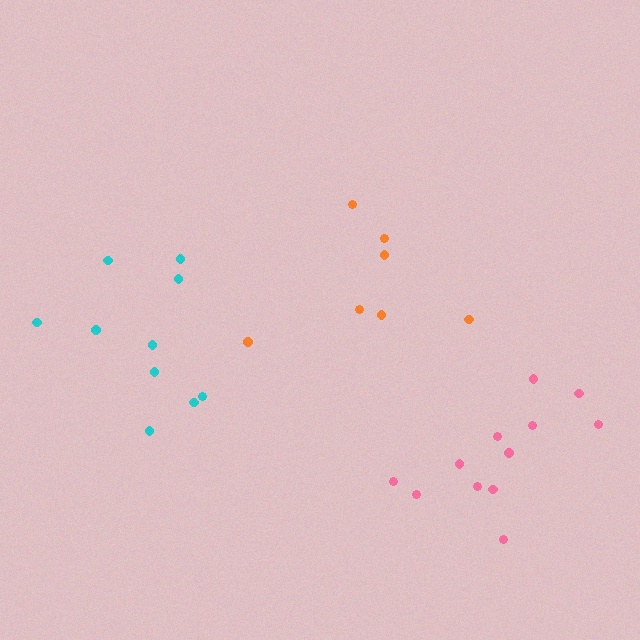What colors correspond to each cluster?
The clusters are colored: cyan, orange, pink.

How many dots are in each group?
Group 1: 10 dots, Group 2: 7 dots, Group 3: 12 dots (29 total).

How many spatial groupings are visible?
There are 3 spatial groupings.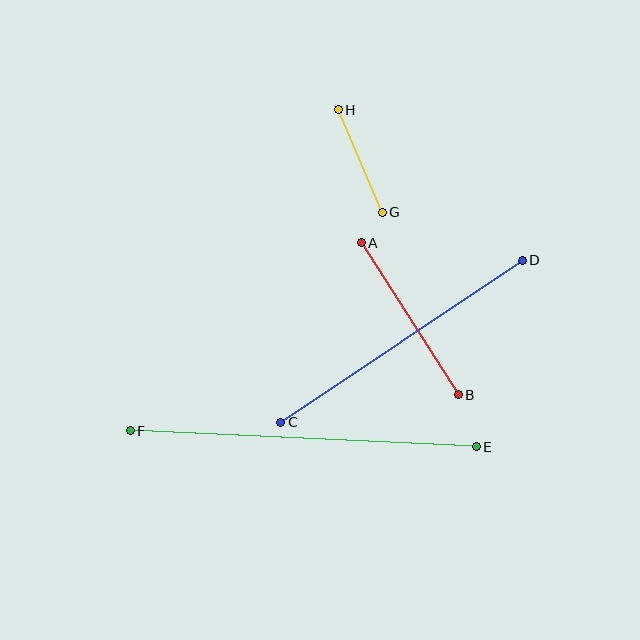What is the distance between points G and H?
The distance is approximately 112 pixels.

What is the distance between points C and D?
The distance is approximately 291 pixels.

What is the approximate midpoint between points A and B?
The midpoint is at approximately (410, 319) pixels.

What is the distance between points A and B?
The distance is approximately 181 pixels.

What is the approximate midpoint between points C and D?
The midpoint is at approximately (402, 341) pixels.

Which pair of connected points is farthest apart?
Points E and F are farthest apart.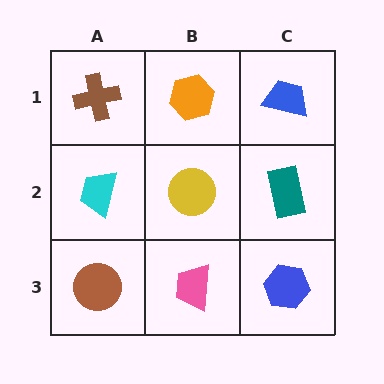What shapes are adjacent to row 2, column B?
An orange hexagon (row 1, column B), a pink trapezoid (row 3, column B), a cyan trapezoid (row 2, column A), a teal rectangle (row 2, column C).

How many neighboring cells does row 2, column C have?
3.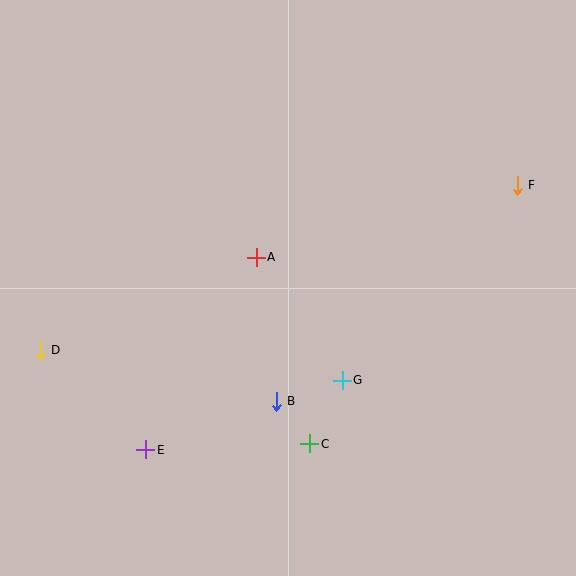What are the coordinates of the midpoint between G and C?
The midpoint between G and C is at (326, 412).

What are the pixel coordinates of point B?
Point B is at (276, 401).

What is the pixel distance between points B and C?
The distance between B and C is 54 pixels.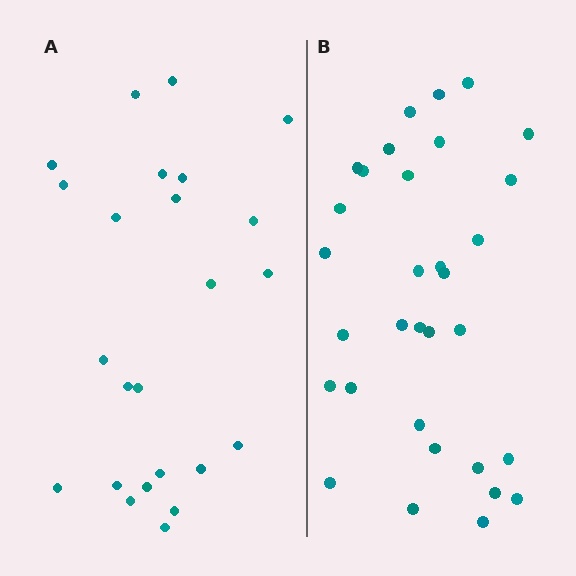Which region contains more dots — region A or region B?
Region B (the right region) has more dots.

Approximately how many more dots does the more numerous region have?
Region B has roughly 8 or so more dots than region A.